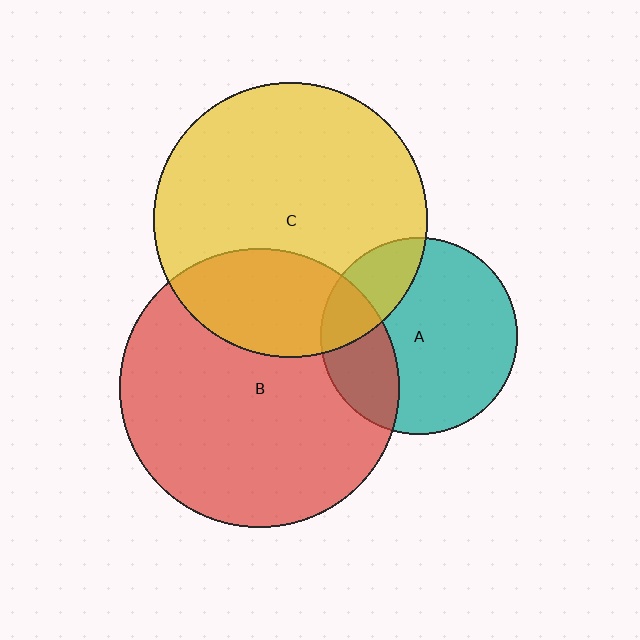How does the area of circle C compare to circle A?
Approximately 1.9 times.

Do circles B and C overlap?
Yes.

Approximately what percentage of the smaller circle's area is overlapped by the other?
Approximately 25%.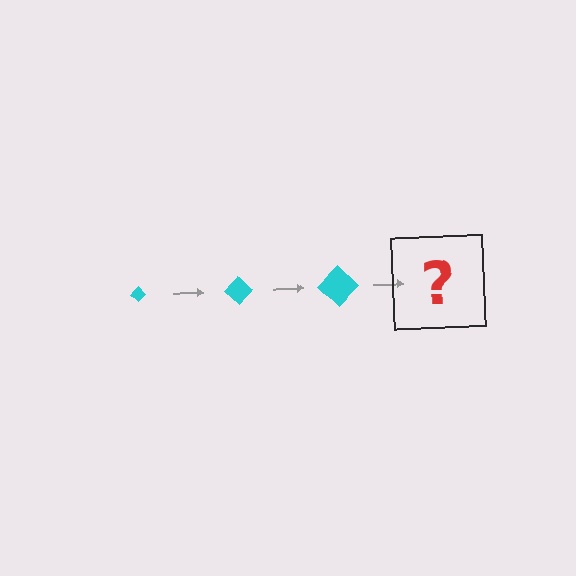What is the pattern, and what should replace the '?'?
The pattern is that the diamond gets progressively larger each step. The '?' should be a cyan diamond, larger than the previous one.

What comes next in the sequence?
The next element should be a cyan diamond, larger than the previous one.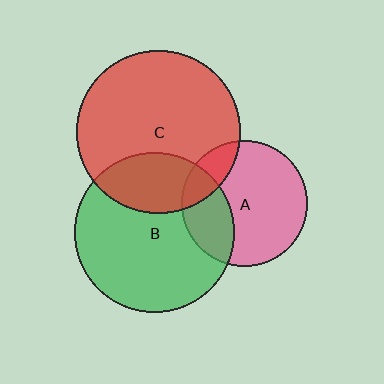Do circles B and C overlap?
Yes.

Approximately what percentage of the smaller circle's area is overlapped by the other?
Approximately 25%.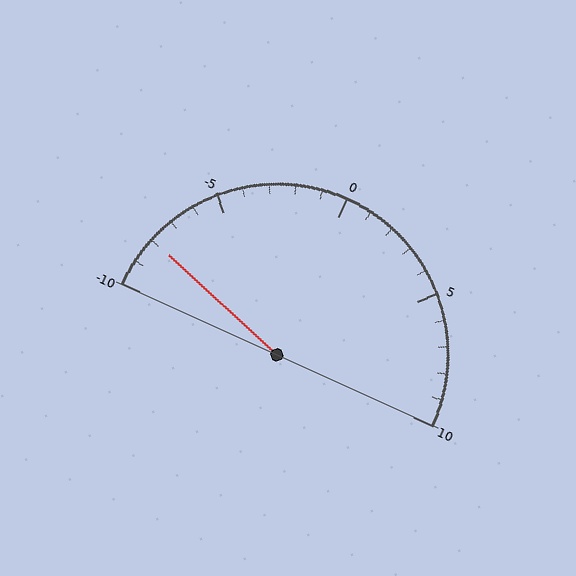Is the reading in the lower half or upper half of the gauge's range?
The reading is in the lower half of the range (-10 to 10).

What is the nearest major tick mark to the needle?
The nearest major tick mark is -10.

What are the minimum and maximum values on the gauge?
The gauge ranges from -10 to 10.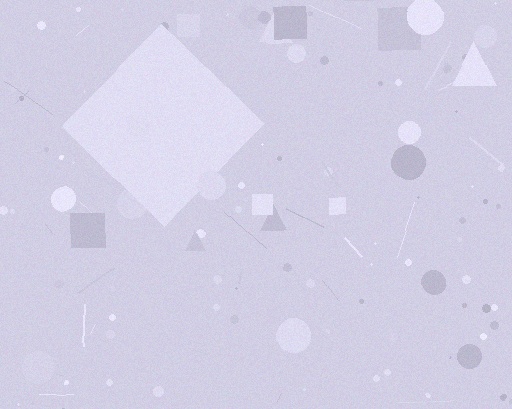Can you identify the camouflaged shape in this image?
The camouflaged shape is a diamond.